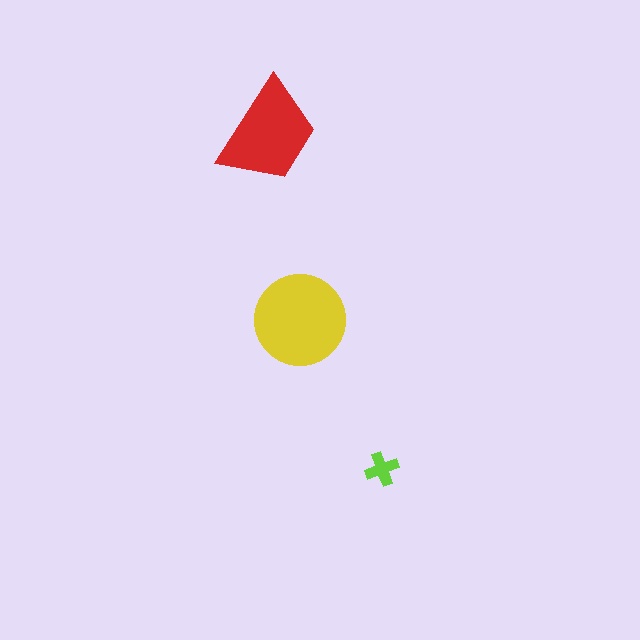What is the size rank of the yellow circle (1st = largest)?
1st.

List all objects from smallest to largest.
The lime cross, the red trapezoid, the yellow circle.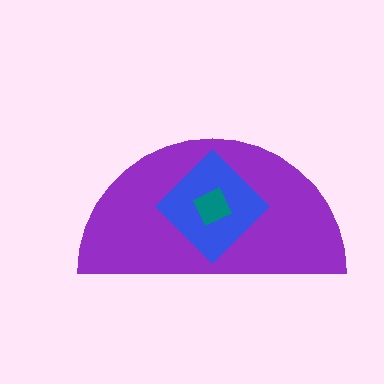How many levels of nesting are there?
3.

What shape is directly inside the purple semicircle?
The blue diamond.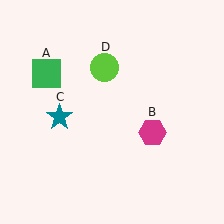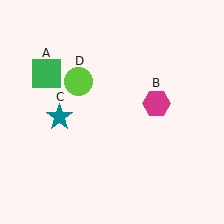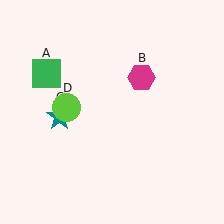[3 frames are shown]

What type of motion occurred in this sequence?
The magenta hexagon (object B), lime circle (object D) rotated counterclockwise around the center of the scene.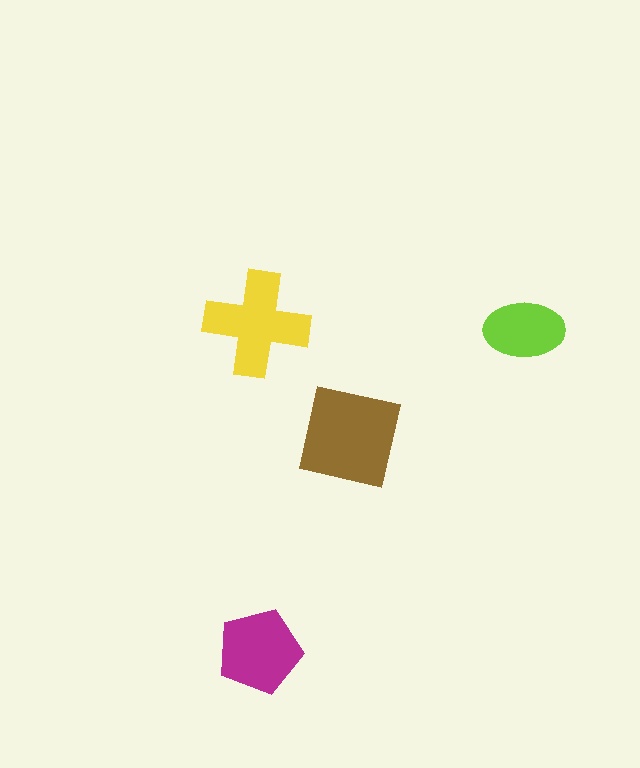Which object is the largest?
The brown square.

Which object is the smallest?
The lime ellipse.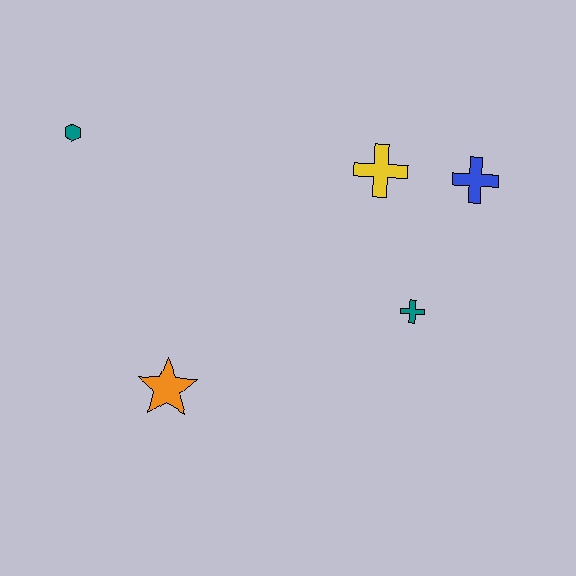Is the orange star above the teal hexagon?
No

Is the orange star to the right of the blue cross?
No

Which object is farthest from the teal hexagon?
The blue cross is farthest from the teal hexagon.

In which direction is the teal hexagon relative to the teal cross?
The teal hexagon is to the left of the teal cross.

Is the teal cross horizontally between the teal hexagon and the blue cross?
Yes